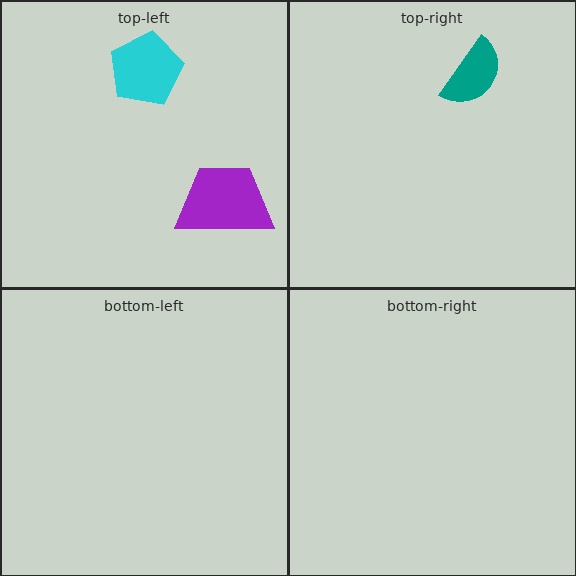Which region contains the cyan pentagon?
The top-left region.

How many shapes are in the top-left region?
2.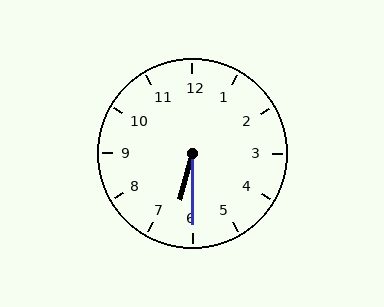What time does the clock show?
6:30.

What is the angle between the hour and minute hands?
Approximately 15 degrees.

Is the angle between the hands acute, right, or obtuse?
It is acute.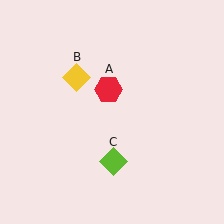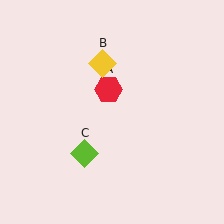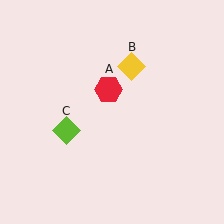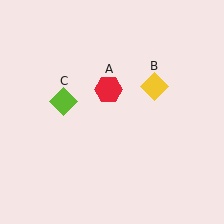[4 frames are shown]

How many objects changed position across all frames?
2 objects changed position: yellow diamond (object B), lime diamond (object C).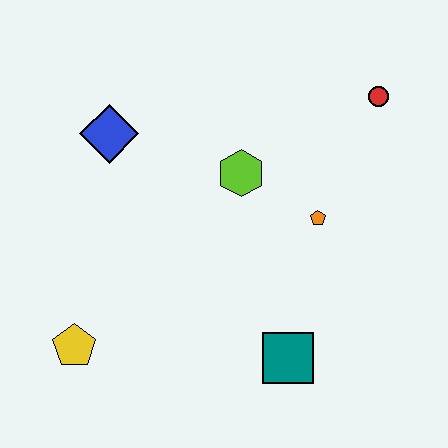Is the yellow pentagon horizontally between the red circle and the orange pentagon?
No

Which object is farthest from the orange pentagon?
The yellow pentagon is farthest from the orange pentagon.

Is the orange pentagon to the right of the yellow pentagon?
Yes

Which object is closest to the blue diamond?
The lime hexagon is closest to the blue diamond.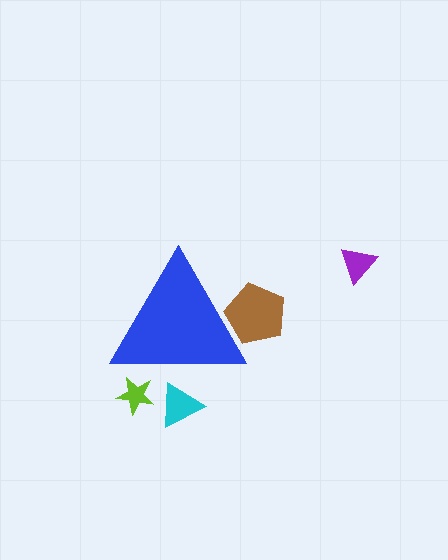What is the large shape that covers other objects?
A blue triangle.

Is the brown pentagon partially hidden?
Yes, the brown pentagon is partially hidden behind the blue triangle.